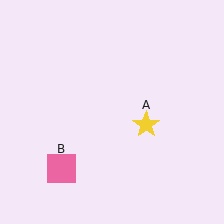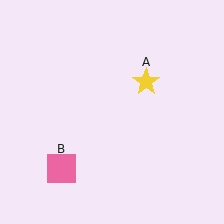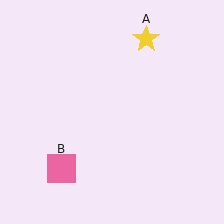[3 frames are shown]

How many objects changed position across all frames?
1 object changed position: yellow star (object A).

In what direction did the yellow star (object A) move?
The yellow star (object A) moved up.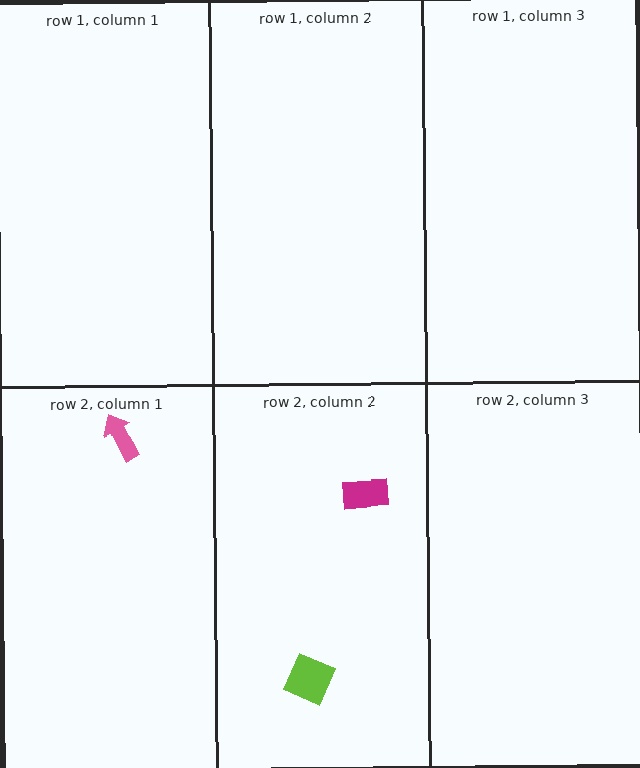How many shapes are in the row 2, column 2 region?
2.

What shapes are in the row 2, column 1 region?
The pink arrow.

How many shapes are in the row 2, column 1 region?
1.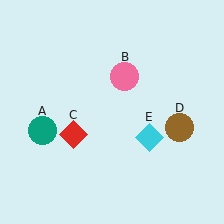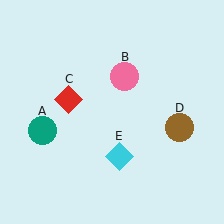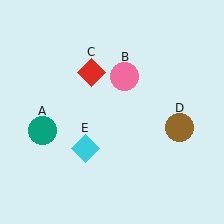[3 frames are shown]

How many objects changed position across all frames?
2 objects changed position: red diamond (object C), cyan diamond (object E).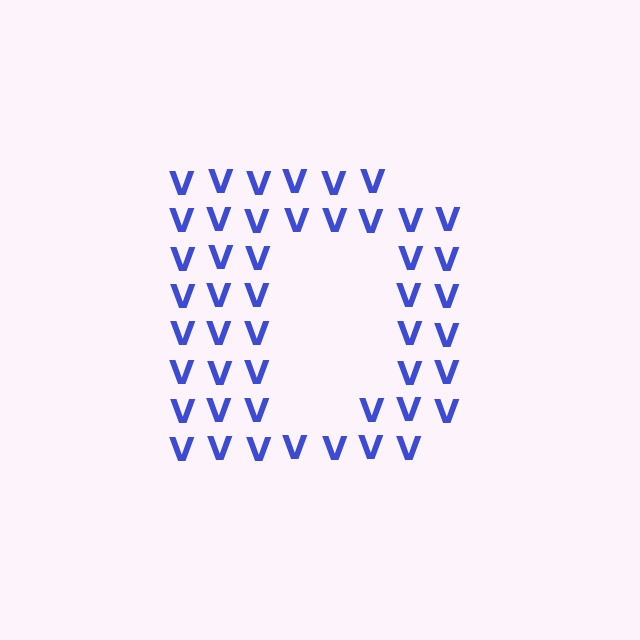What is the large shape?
The large shape is the letter D.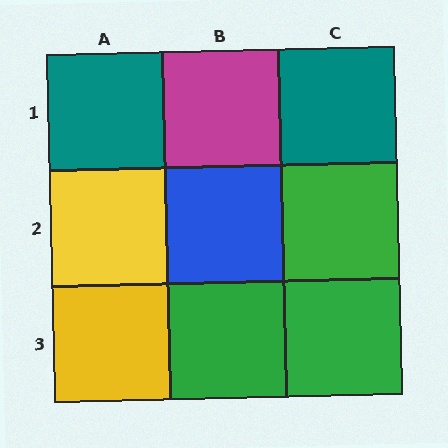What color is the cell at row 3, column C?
Green.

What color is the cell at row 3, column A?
Yellow.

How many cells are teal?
2 cells are teal.